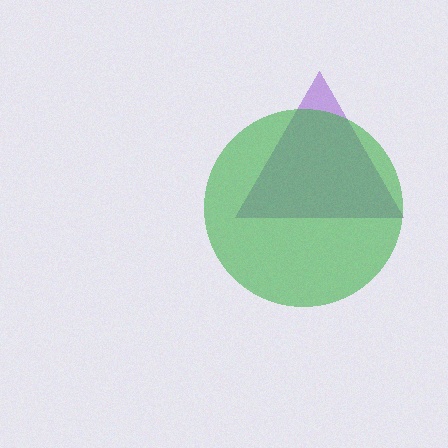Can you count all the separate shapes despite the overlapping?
Yes, there are 2 separate shapes.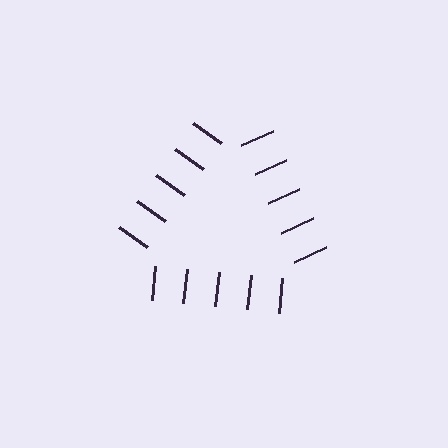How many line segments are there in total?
15 — 5 along each of the 3 edges.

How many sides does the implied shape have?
3 sides — the line-ends trace a triangle.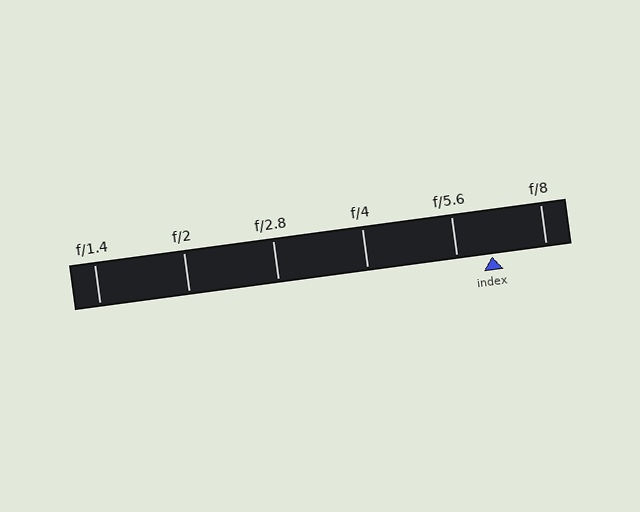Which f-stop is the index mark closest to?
The index mark is closest to f/5.6.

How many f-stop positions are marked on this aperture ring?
There are 6 f-stop positions marked.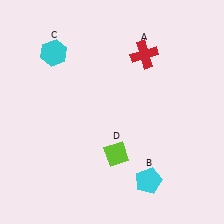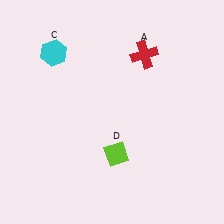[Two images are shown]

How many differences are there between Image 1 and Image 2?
There is 1 difference between the two images.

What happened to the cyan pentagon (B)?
The cyan pentagon (B) was removed in Image 2. It was in the bottom-right area of Image 1.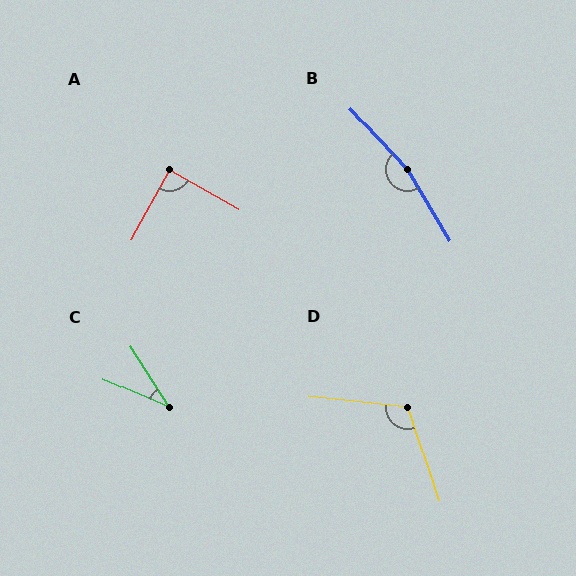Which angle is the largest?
B, at approximately 168 degrees.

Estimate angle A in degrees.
Approximately 89 degrees.